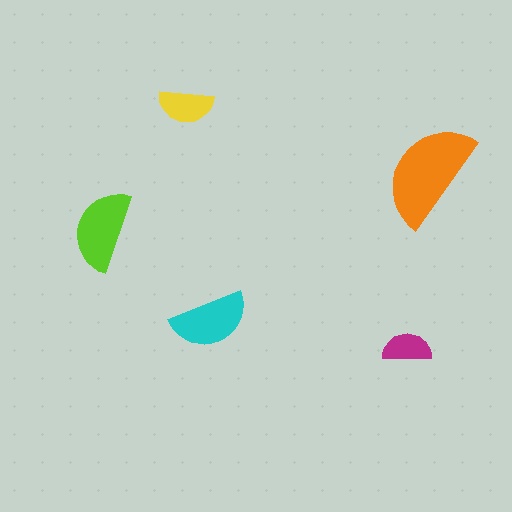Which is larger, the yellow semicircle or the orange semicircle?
The orange one.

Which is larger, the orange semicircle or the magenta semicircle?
The orange one.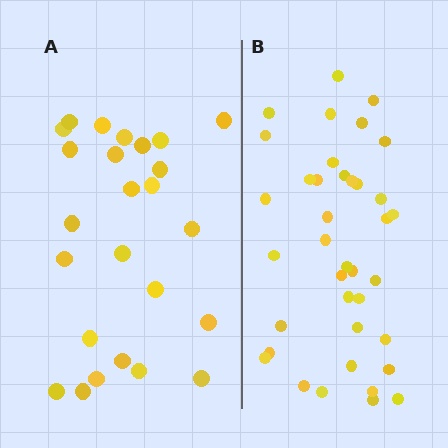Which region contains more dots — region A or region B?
Region B (the right region) has more dots.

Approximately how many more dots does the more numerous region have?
Region B has approximately 15 more dots than region A.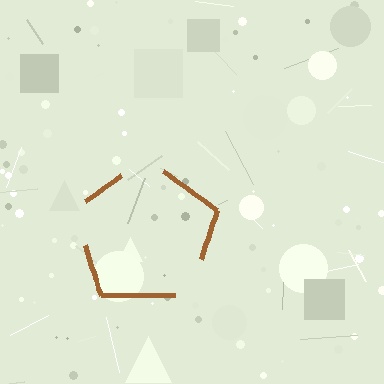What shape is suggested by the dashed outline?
The dashed outline suggests a pentagon.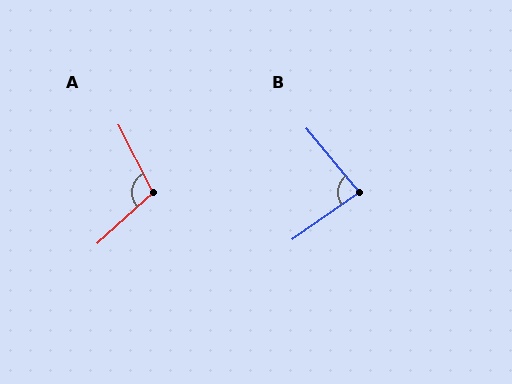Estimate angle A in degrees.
Approximately 105 degrees.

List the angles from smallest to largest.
B (86°), A (105°).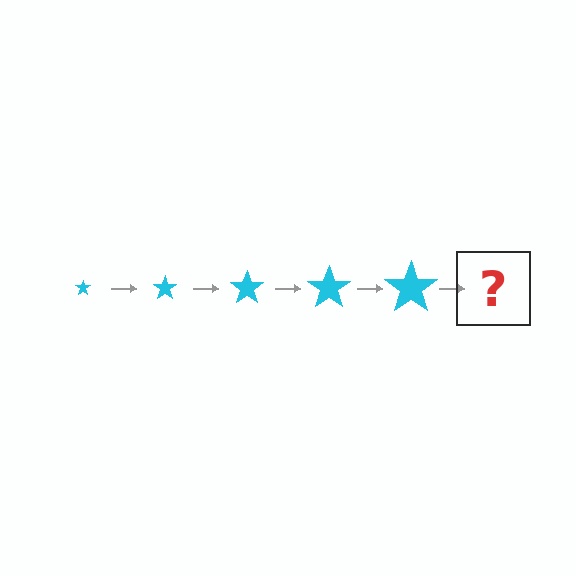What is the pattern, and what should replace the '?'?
The pattern is that the star gets progressively larger each step. The '?' should be a cyan star, larger than the previous one.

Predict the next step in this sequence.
The next step is a cyan star, larger than the previous one.